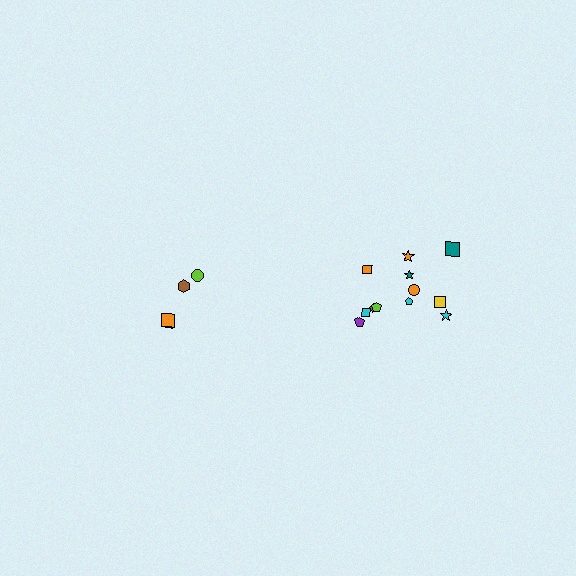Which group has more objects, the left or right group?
The right group.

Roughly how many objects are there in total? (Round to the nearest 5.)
Roughly 15 objects in total.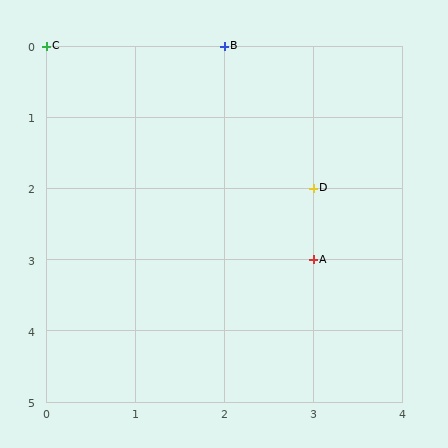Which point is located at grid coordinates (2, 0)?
Point B is at (2, 0).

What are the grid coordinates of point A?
Point A is at grid coordinates (3, 3).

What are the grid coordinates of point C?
Point C is at grid coordinates (0, 0).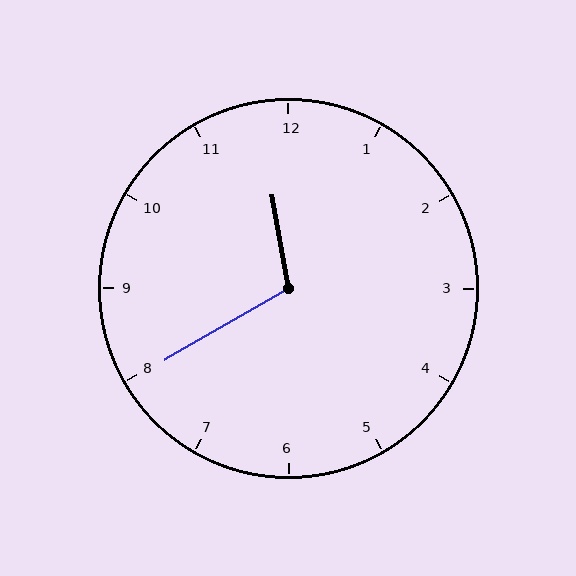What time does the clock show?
11:40.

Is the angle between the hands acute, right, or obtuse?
It is obtuse.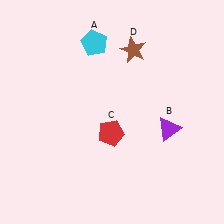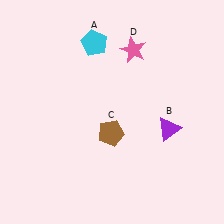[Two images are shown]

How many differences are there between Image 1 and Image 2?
There are 2 differences between the two images.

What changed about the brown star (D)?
In Image 1, D is brown. In Image 2, it changed to pink.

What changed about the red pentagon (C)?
In Image 1, C is red. In Image 2, it changed to brown.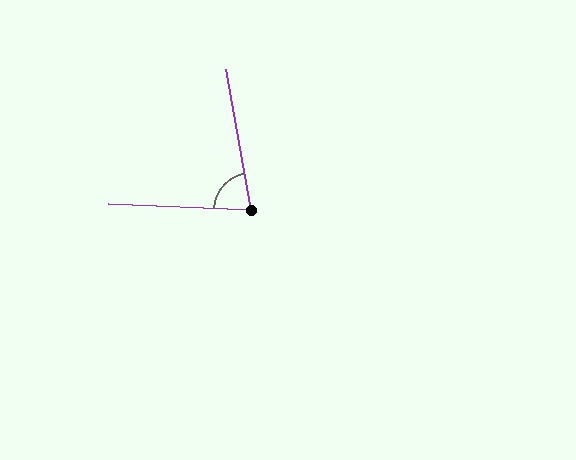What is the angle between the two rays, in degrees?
Approximately 78 degrees.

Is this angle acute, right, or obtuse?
It is acute.